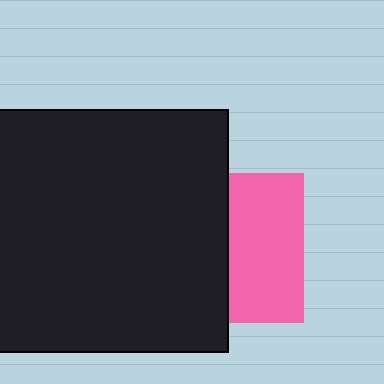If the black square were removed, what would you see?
You would see the complete pink square.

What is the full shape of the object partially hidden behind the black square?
The partially hidden object is a pink square.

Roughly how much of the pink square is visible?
About half of it is visible (roughly 49%).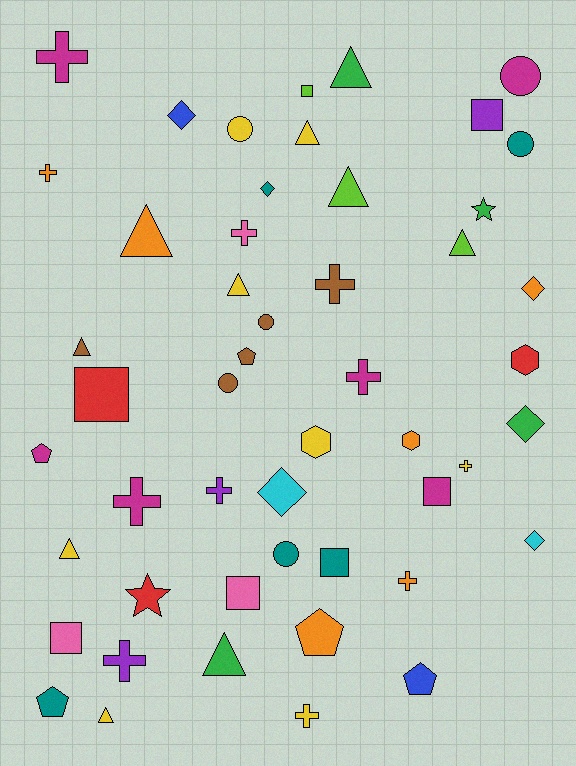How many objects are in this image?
There are 50 objects.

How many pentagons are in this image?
There are 5 pentagons.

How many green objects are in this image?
There are 4 green objects.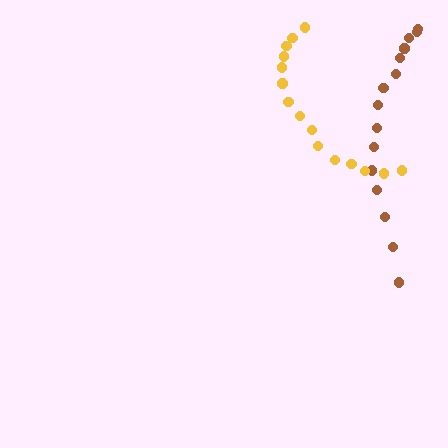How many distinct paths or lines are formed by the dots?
There are 2 distinct paths.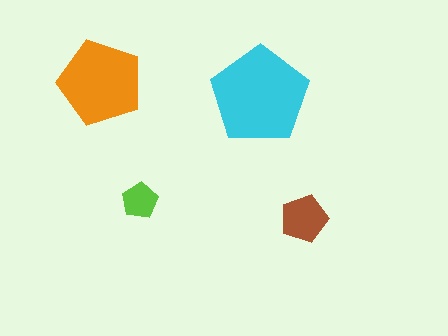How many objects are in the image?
There are 4 objects in the image.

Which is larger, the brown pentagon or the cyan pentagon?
The cyan one.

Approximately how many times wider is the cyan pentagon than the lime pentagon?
About 2.5 times wider.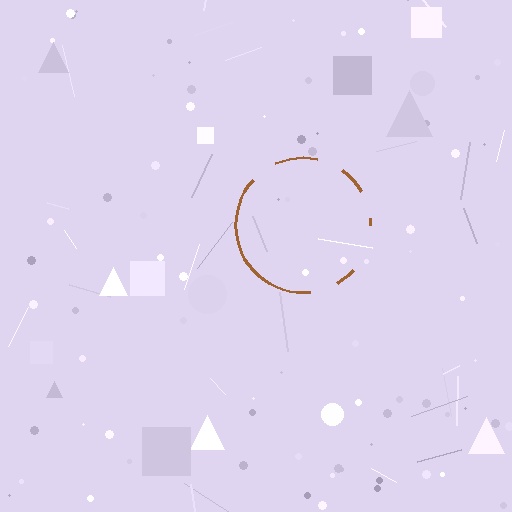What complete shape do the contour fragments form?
The contour fragments form a circle.